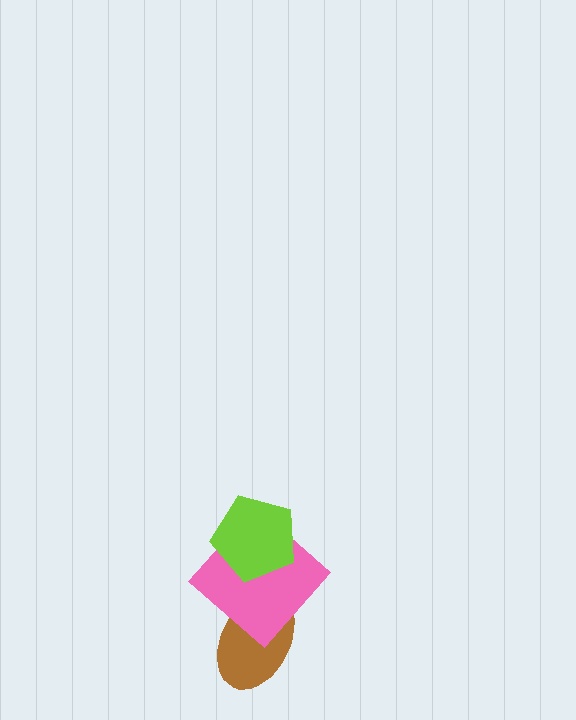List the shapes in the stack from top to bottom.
From top to bottom: the lime pentagon, the pink diamond, the brown ellipse.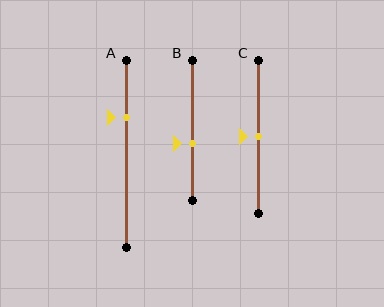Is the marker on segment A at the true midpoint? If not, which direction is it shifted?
No, the marker on segment A is shifted upward by about 19% of the segment length.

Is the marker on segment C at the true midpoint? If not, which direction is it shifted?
Yes, the marker on segment C is at the true midpoint.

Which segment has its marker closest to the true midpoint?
Segment C has its marker closest to the true midpoint.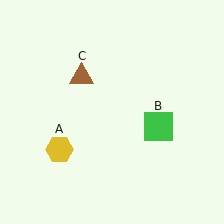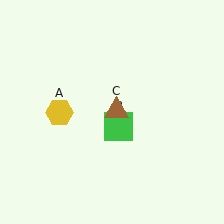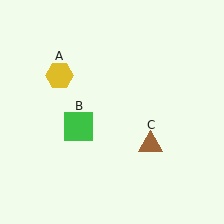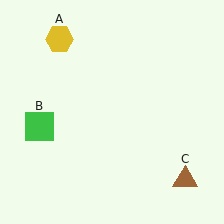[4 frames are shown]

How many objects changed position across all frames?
3 objects changed position: yellow hexagon (object A), green square (object B), brown triangle (object C).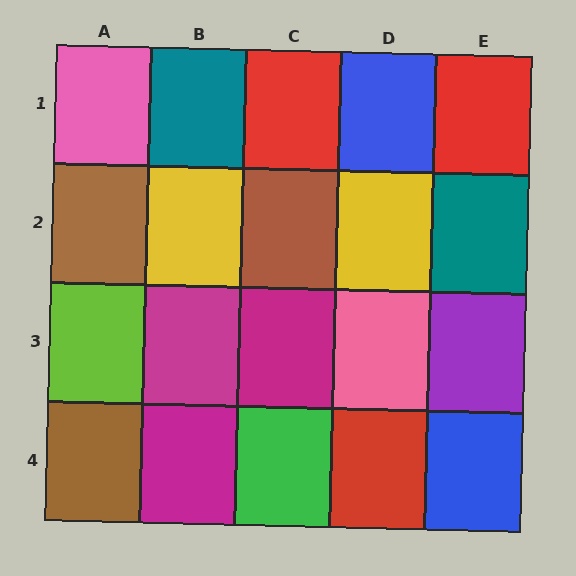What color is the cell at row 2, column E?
Teal.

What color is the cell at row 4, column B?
Magenta.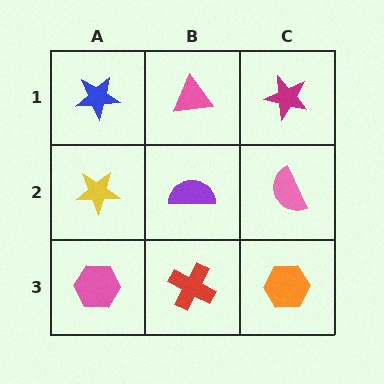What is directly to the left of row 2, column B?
A yellow star.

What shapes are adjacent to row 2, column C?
A magenta star (row 1, column C), an orange hexagon (row 3, column C), a purple semicircle (row 2, column B).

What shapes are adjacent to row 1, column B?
A purple semicircle (row 2, column B), a blue star (row 1, column A), a magenta star (row 1, column C).